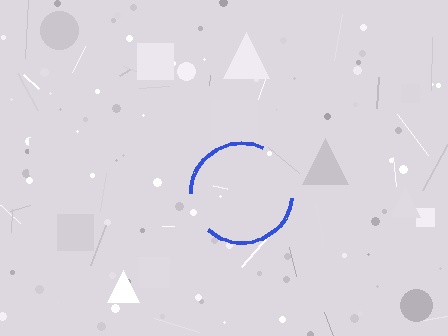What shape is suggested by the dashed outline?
The dashed outline suggests a circle.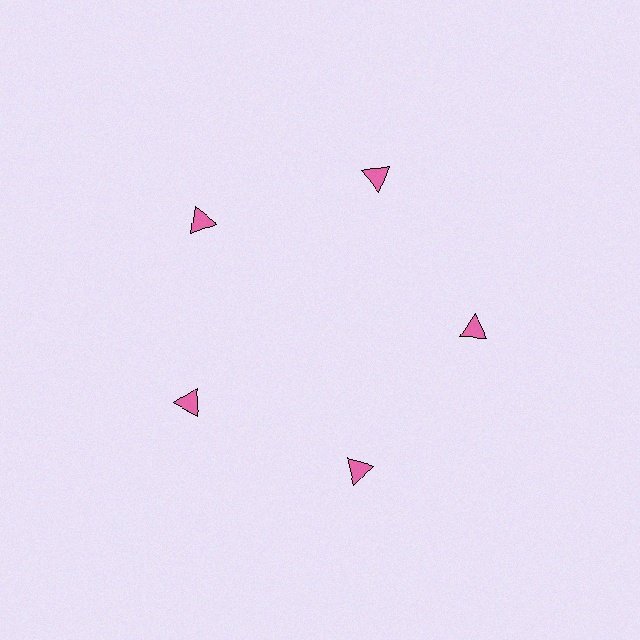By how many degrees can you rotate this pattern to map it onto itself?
The pattern maps onto itself every 72 degrees of rotation.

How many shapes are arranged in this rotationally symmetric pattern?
There are 5 shapes, arranged in 5 groups of 1.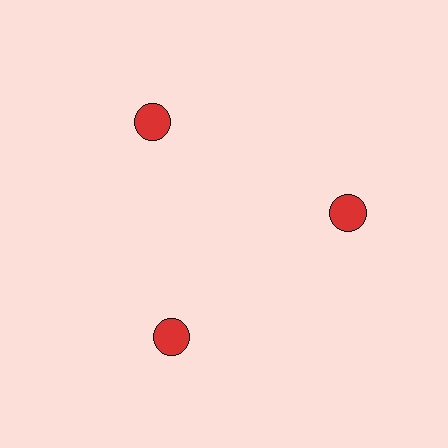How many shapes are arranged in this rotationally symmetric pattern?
There are 3 shapes, arranged in 3 groups of 1.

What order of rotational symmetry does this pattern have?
This pattern has 3-fold rotational symmetry.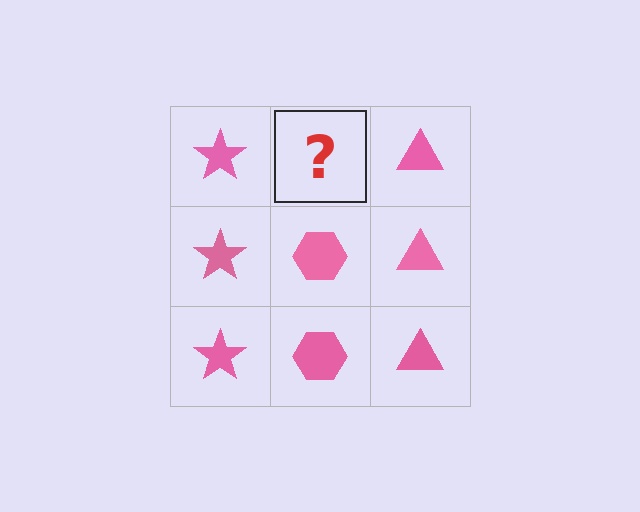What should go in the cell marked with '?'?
The missing cell should contain a pink hexagon.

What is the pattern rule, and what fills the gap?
The rule is that each column has a consistent shape. The gap should be filled with a pink hexagon.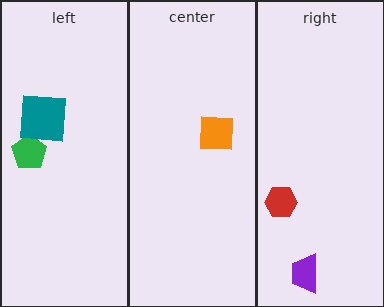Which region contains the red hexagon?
The right region.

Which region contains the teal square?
The left region.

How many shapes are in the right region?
2.